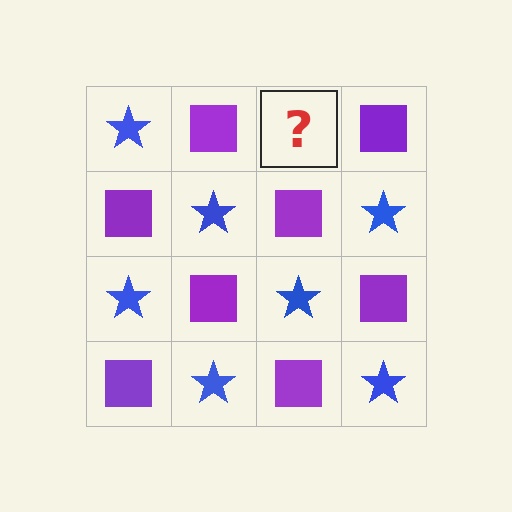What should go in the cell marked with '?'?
The missing cell should contain a blue star.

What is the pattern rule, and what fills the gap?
The rule is that it alternates blue star and purple square in a checkerboard pattern. The gap should be filled with a blue star.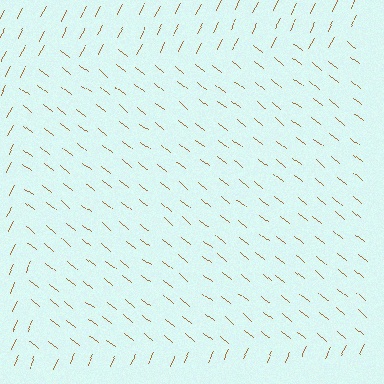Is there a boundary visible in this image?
Yes, there is a texture boundary formed by a change in line orientation.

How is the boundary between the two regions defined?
The boundary is defined purely by a change in line orientation (approximately 78 degrees difference). All lines are the same color and thickness.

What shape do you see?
I see a rectangle.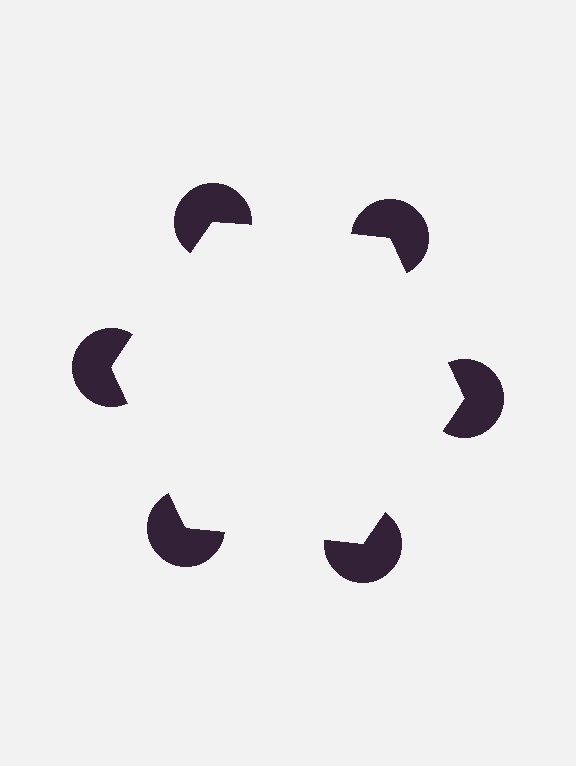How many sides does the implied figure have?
6 sides.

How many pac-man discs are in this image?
There are 6 — one at each vertex of the illusory hexagon.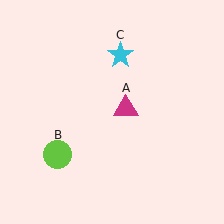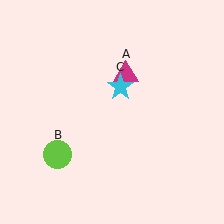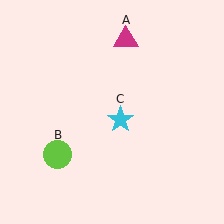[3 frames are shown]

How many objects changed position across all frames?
2 objects changed position: magenta triangle (object A), cyan star (object C).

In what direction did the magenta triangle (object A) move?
The magenta triangle (object A) moved up.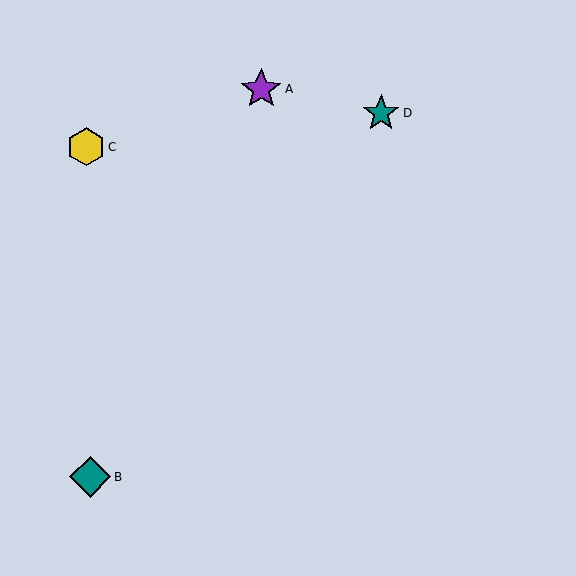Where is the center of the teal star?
The center of the teal star is at (381, 113).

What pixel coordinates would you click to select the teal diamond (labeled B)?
Click at (90, 477) to select the teal diamond B.